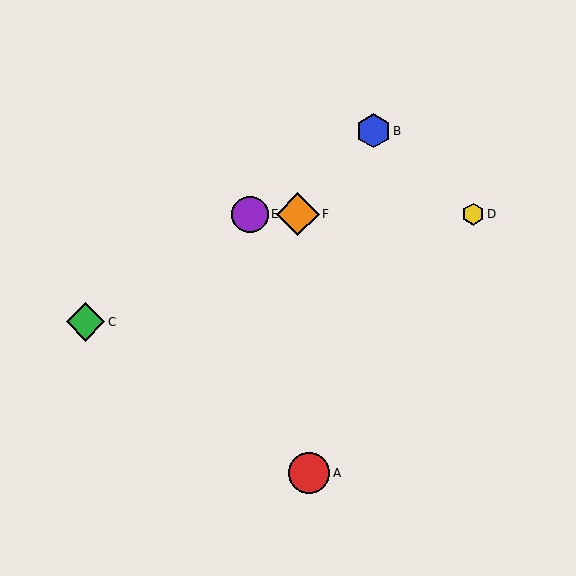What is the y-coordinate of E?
Object E is at y≈214.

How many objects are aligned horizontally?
3 objects (D, E, F) are aligned horizontally.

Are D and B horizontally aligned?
No, D is at y≈214 and B is at y≈131.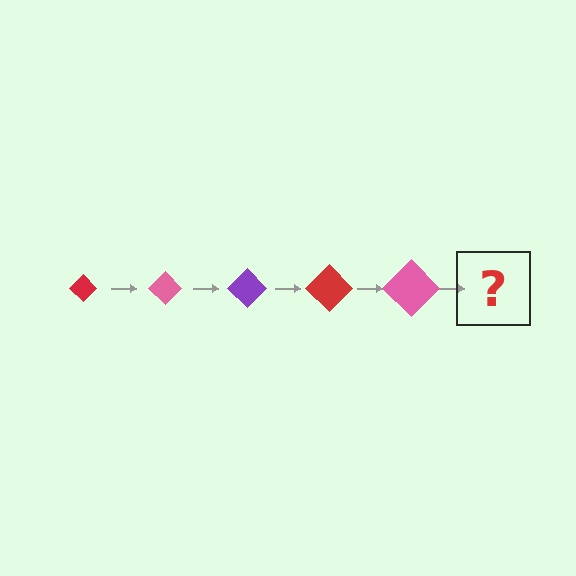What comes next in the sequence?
The next element should be a purple diamond, larger than the previous one.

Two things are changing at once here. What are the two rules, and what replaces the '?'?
The two rules are that the diamond grows larger each step and the color cycles through red, pink, and purple. The '?' should be a purple diamond, larger than the previous one.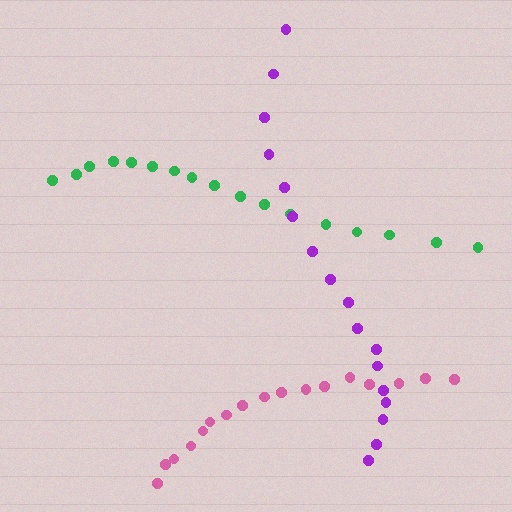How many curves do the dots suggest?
There are 3 distinct paths.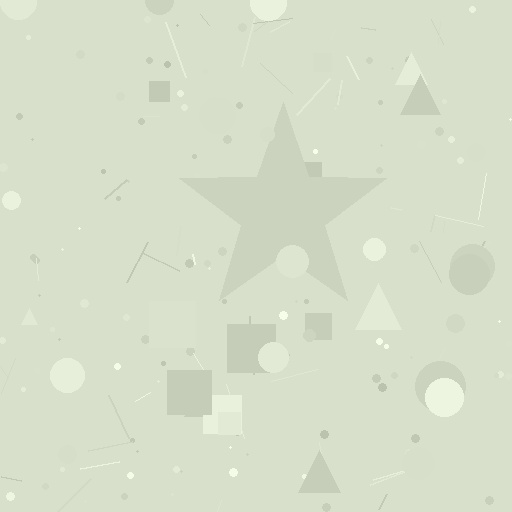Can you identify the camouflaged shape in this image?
The camouflaged shape is a star.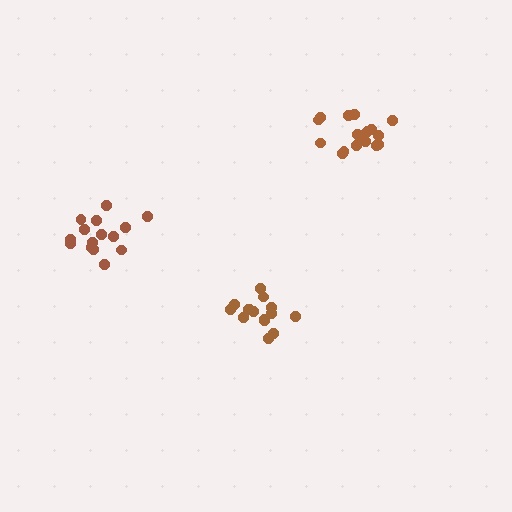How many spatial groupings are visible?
There are 3 spatial groupings.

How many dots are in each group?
Group 1: 15 dots, Group 2: 15 dots, Group 3: 18 dots (48 total).